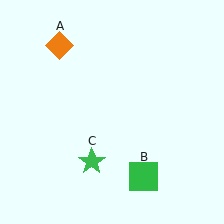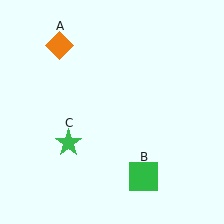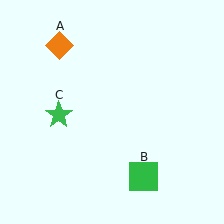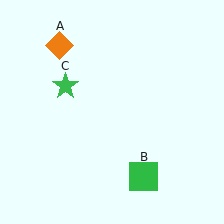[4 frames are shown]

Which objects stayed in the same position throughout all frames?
Orange diamond (object A) and green square (object B) remained stationary.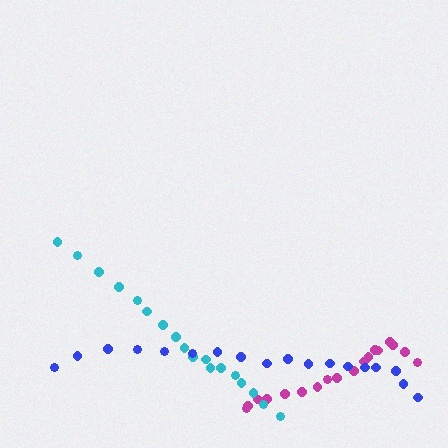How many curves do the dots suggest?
There are 3 distinct paths.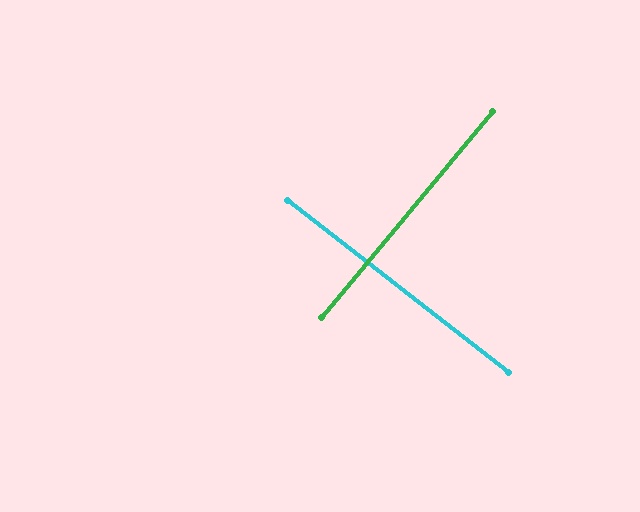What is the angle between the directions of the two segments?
Approximately 88 degrees.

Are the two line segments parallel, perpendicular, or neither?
Perpendicular — they meet at approximately 88°.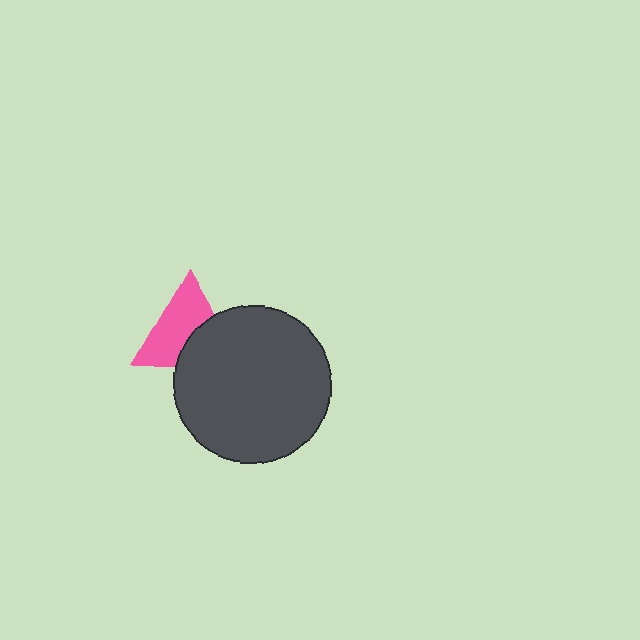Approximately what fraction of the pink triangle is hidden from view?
Roughly 39% of the pink triangle is hidden behind the dark gray circle.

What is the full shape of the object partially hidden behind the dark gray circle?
The partially hidden object is a pink triangle.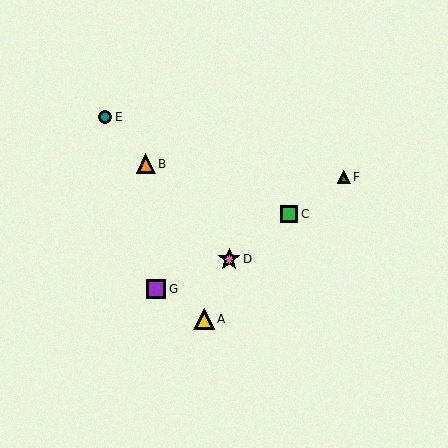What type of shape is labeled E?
Shape E is a teal circle.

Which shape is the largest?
The pink star (labeled D) is the largest.